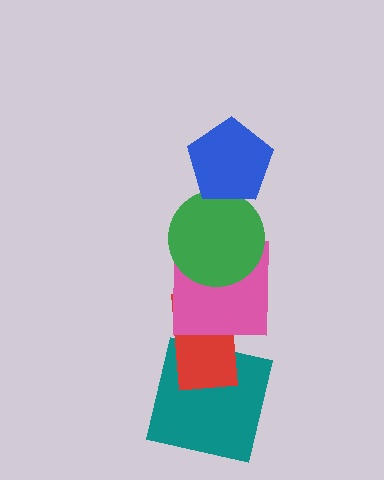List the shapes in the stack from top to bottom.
From top to bottom: the blue pentagon, the green circle, the pink square, the red rectangle, the teal square.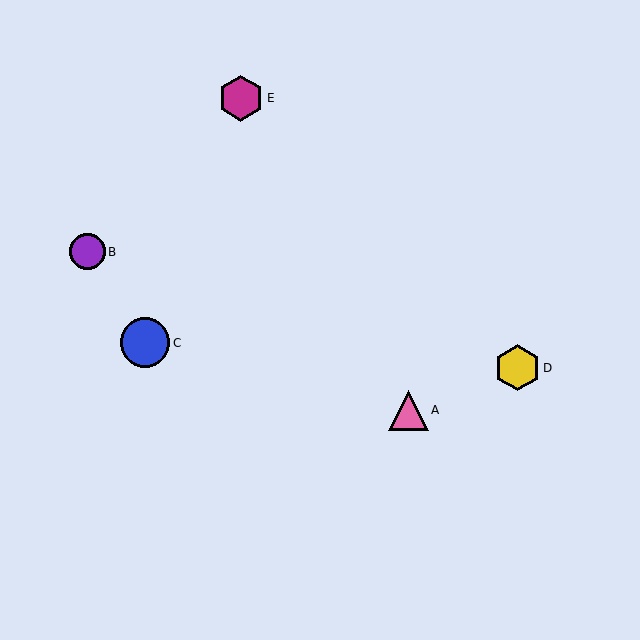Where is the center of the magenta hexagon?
The center of the magenta hexagon is at (241, 98).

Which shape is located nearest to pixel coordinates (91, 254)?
The purple circle (labeled B) at (88, 252) is nearest to that location.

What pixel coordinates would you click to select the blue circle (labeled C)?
Click at (145, 343) to select the blue circle C.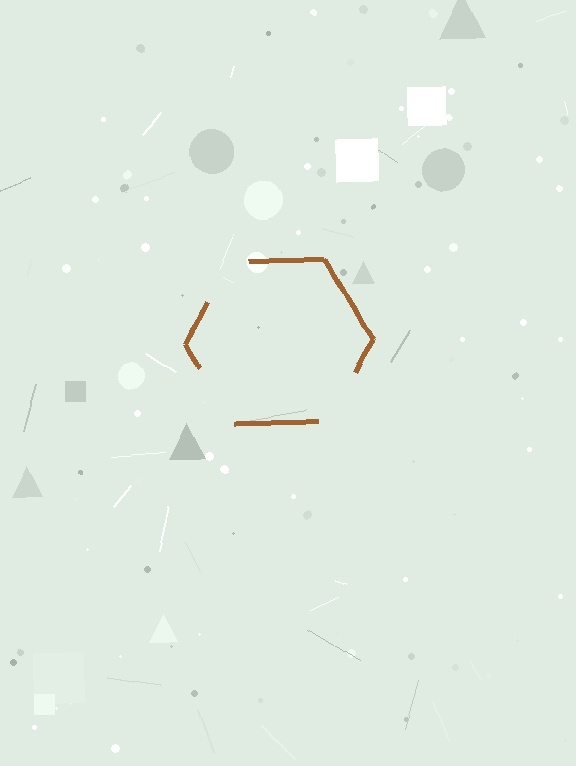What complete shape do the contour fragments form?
The contour fragments form a hexagon.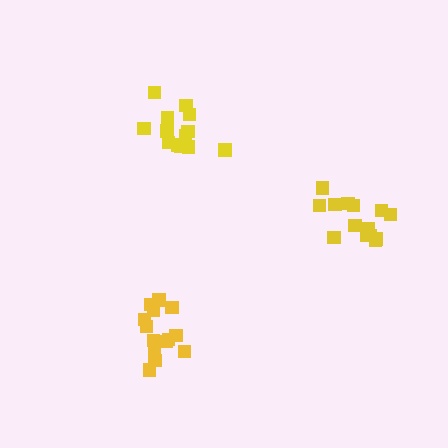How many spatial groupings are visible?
There are 3 spatial groupings.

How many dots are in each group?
Group 1: 15 dots, Group 2: 14 dots, Group 3: 14 dots (43 total).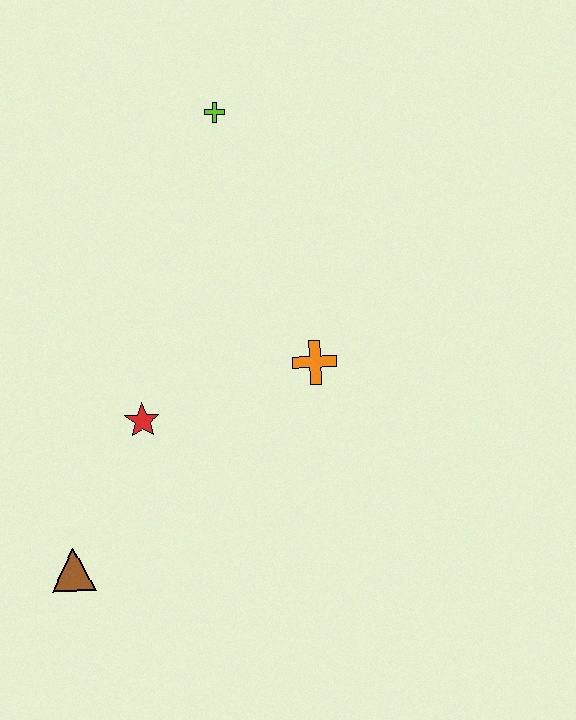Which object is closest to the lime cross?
The orange cross is closest to the lime cross.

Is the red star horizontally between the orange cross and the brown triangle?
Yes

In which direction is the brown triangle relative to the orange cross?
The brown triangle is to the left of the orange cross.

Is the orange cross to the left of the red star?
No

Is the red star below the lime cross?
Yes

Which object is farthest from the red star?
The lime cross is farthest from the red star.